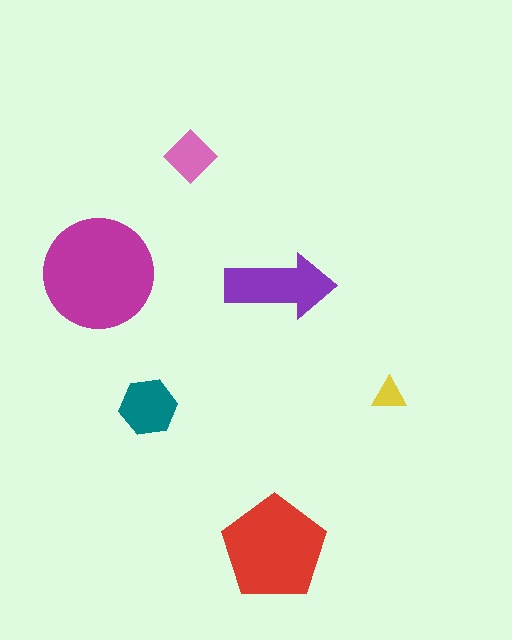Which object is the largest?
The magenta circle.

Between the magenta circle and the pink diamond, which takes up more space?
The magenta circle.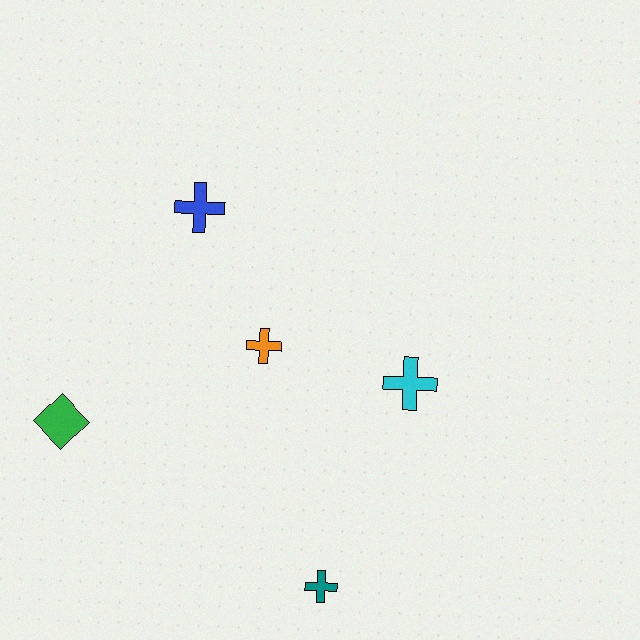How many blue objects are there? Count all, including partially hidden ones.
There is 1 blue object.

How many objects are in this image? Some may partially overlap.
There are 5 objects.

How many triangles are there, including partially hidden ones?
There are no triangles.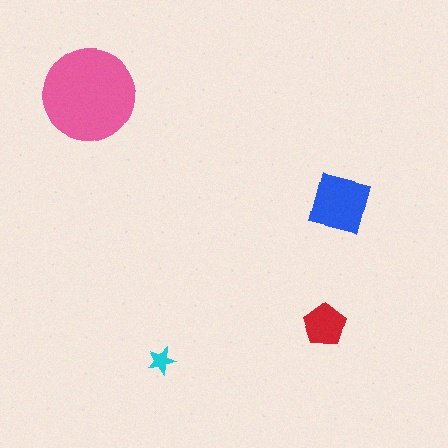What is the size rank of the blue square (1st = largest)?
2nd.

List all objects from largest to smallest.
The pink circle, the blue square, the red pentagon, the cyan star.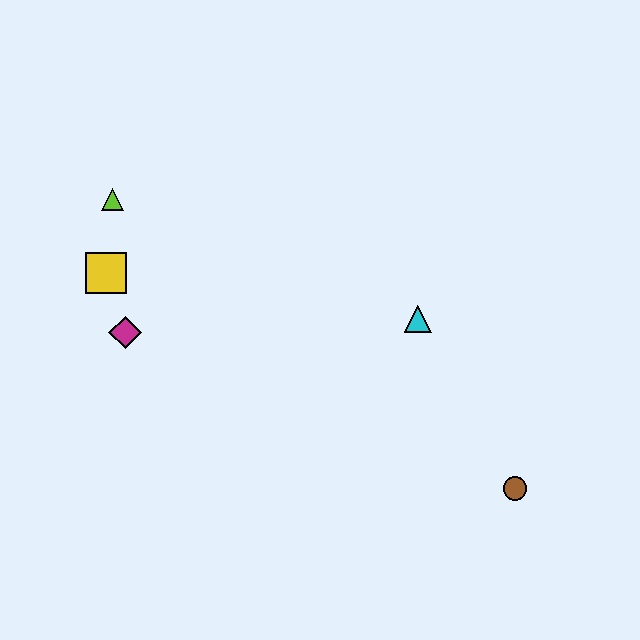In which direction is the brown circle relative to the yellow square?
The brown circle is to the right of the yellow square.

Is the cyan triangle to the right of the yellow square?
Yes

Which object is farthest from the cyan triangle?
The lime triangle is farthest from the cyan triangle.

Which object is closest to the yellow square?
The magenta diamond is closest to the yellow square.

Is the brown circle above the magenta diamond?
No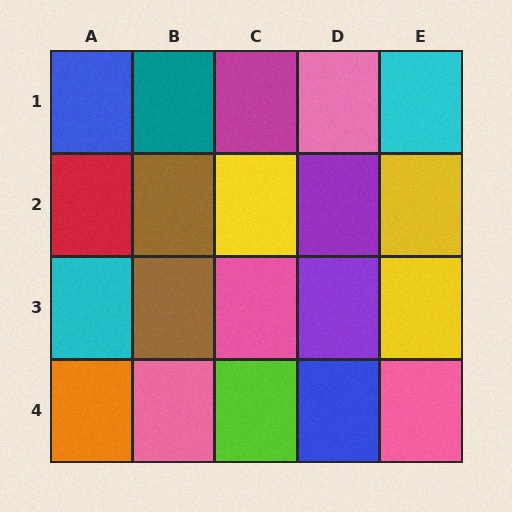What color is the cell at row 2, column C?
Yellow.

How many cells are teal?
1 cell is teal.